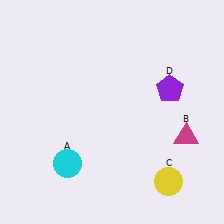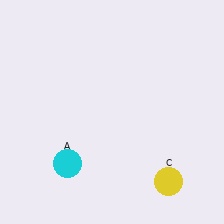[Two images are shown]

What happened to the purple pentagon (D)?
The purple pentagon (D) was removed in Image 2. It was in the top-right area of Image 1.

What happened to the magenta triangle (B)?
The magenta triangle (B) was removed in Image 2. It was in the bottom-right area of Image 1.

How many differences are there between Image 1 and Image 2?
There are 2 differences between the two images.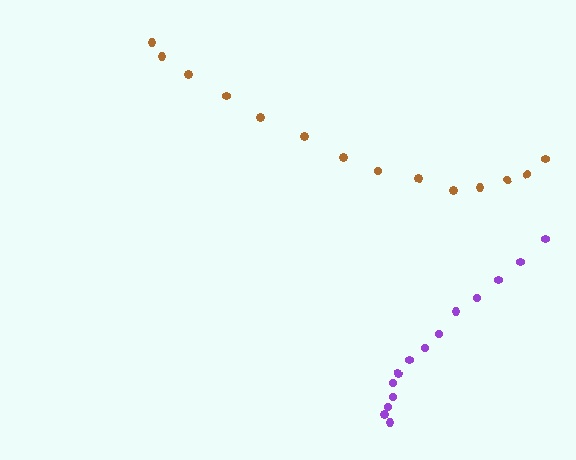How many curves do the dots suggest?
There are 2 distinct paths.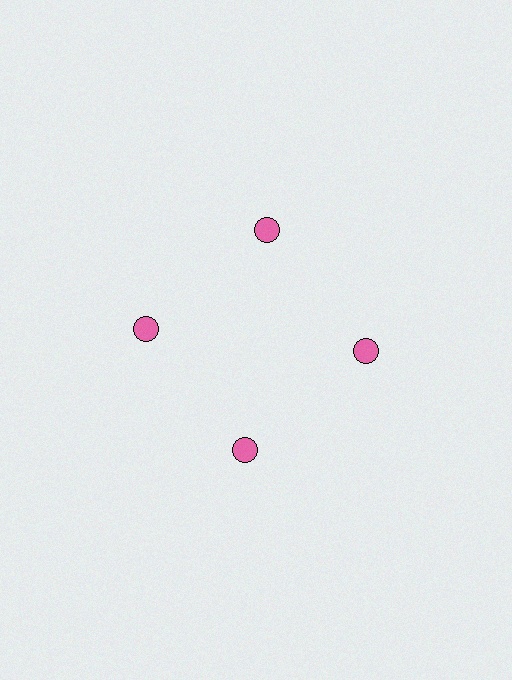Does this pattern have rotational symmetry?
Yes, this pattern has 4-fold rotational symmetry. It looks the same after rotating 90 degrees around the center.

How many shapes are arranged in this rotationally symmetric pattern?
There are 4 shapes, arranged in 4 groups of 1.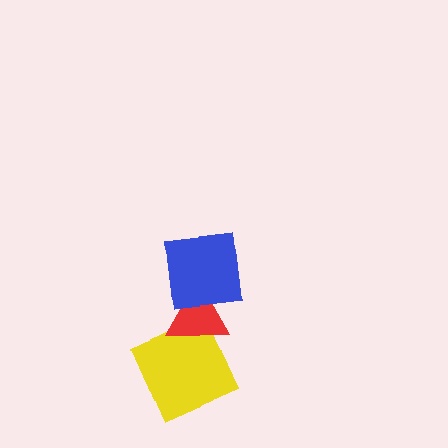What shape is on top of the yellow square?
The red triangle is on top of the yellow square.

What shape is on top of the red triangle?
The blue square is on top of the red triangle.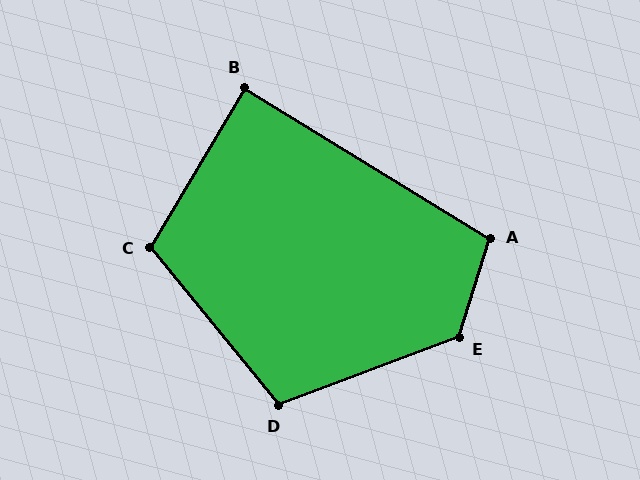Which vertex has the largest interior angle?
E, at approximately 128 degrees.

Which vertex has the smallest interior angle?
B, at approximately 89 degrees.